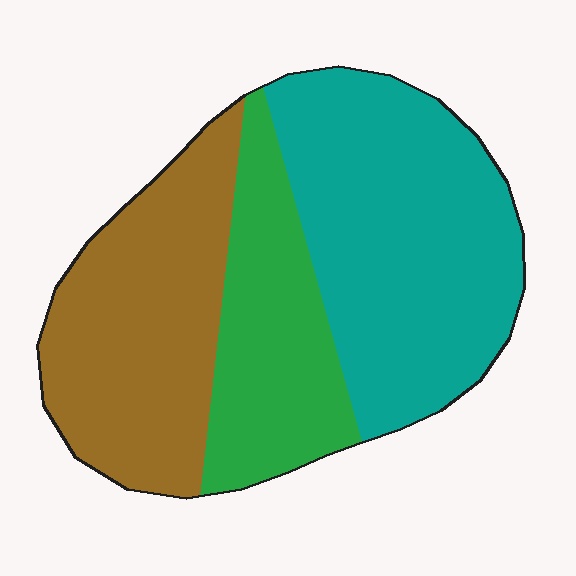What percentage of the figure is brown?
Brown takes up about one third (1/3) of the figure.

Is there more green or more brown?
Brown.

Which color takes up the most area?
Teal, at roughly 45%.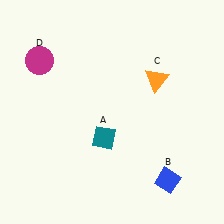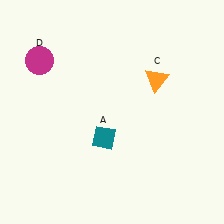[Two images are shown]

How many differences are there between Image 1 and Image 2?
There is 1 difference between the two images.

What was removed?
The blue diamond (B) was removed in Image 2.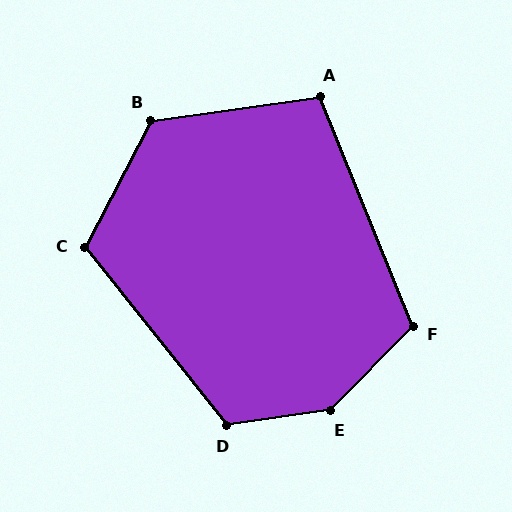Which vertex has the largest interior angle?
E, at approximately 142 degrees.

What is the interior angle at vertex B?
Approximately 125 degrees (obtuse).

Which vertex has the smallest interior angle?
A, at approximately 104 degrees.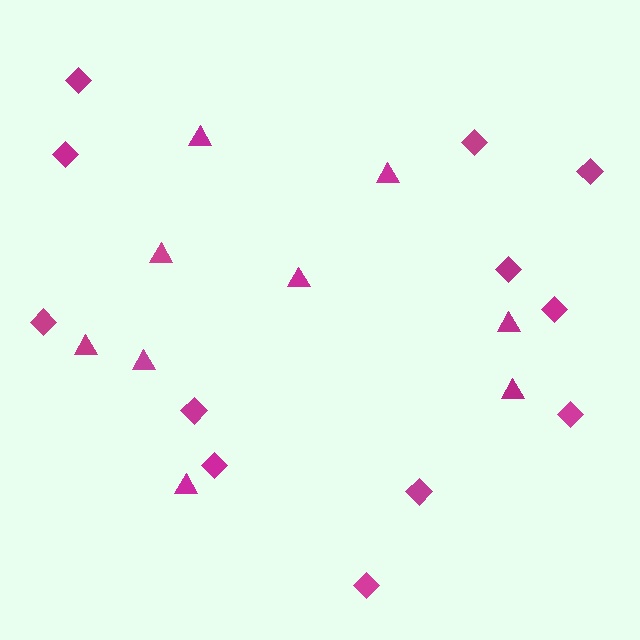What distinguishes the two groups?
There are 2 groups: one group of diamonds (12) and one group of triangles (9).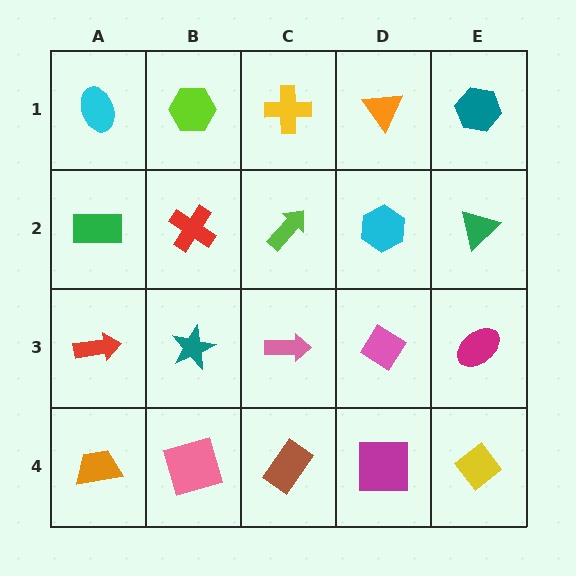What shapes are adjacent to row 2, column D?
An orange triangle (row 1, column D), a pink diamond (row 3, column D), a lime arrow (row 2, column C), a green triangle (row 2, column E).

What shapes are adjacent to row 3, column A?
A green rectangle (row 2, column A), an orange trapezoid (row 4, column A), a teal star (row 3, column B).